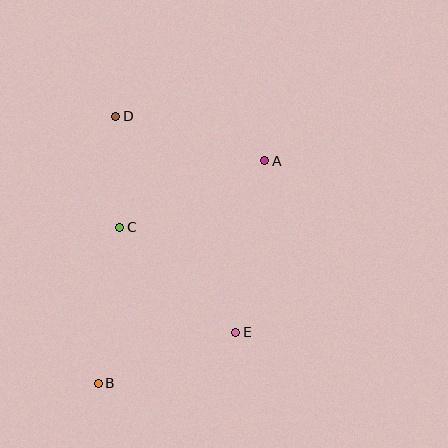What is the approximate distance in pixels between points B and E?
The distance between B and E is approximately 147 pixels.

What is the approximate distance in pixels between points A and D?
The distance between A and D is approximately 155 pixels.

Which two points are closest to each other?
Points C and D are closest to each other.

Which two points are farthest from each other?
Points A and B are farthest from each other.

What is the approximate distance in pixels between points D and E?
The distance between D and E is approximately 247 pixels.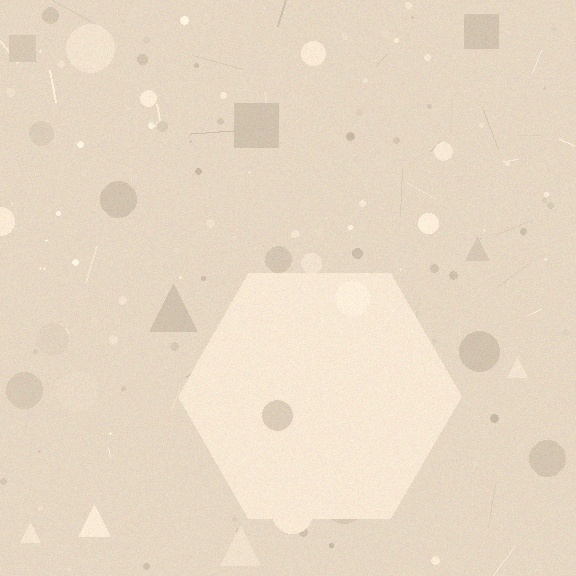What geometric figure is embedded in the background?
A hexagon is embedded in the background.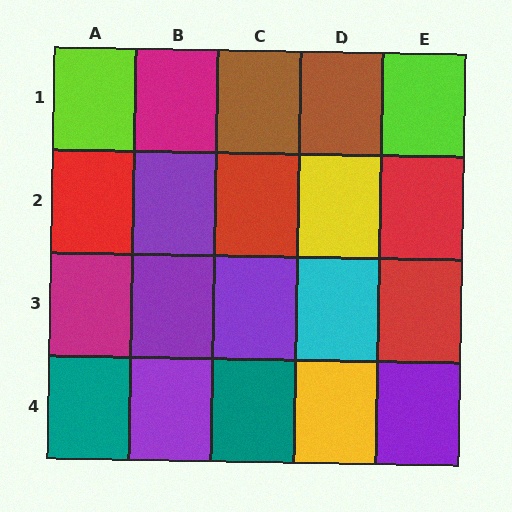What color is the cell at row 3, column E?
Red.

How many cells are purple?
5 cells are purple.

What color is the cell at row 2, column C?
Red.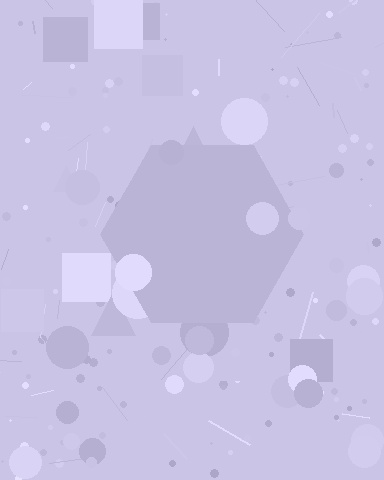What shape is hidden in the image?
A hexagon is hidden in the image.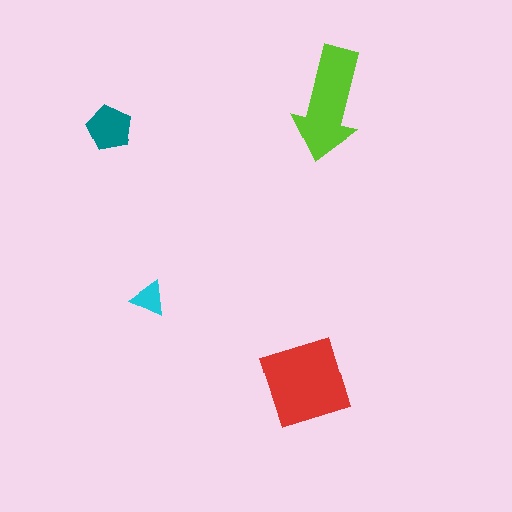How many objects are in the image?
There are 4 objects in the image.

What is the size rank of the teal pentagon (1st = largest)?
3rd.